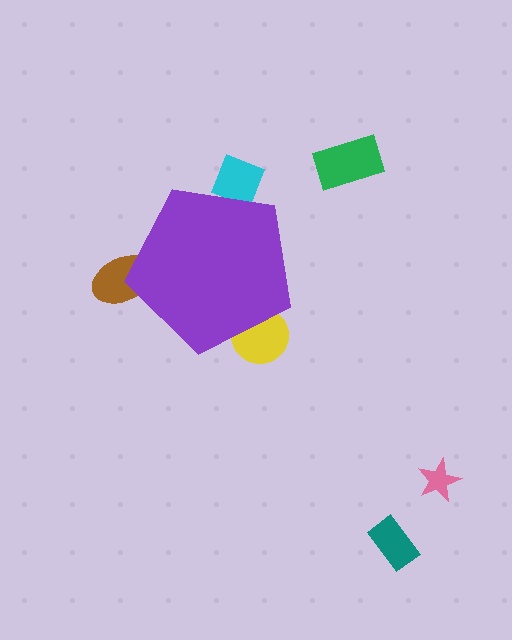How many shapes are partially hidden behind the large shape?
3 shapes are partially hidden.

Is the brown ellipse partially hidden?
Yes, the brown ellipse is partially hidden behind the purple pentagon.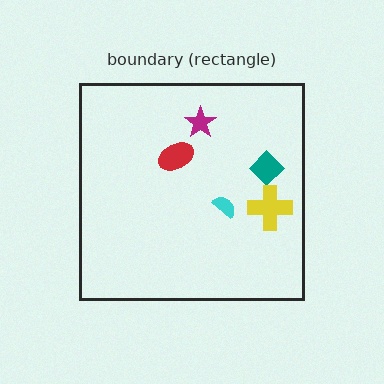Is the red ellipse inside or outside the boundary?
Inside.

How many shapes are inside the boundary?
5 inside, 0 outside.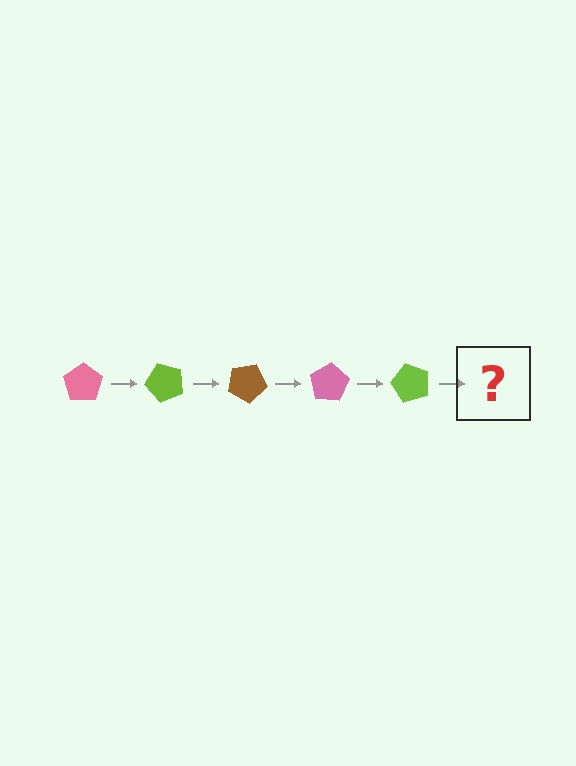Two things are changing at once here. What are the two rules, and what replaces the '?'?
The two rules are that it rotates 50 degrees each step and the color cycles through pink, lime, and brown. The '?' should be a brown pentagon, rotated 250 degrees from the start.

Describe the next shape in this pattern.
It should be a brown pentagon, rotated 250 degrees from the start.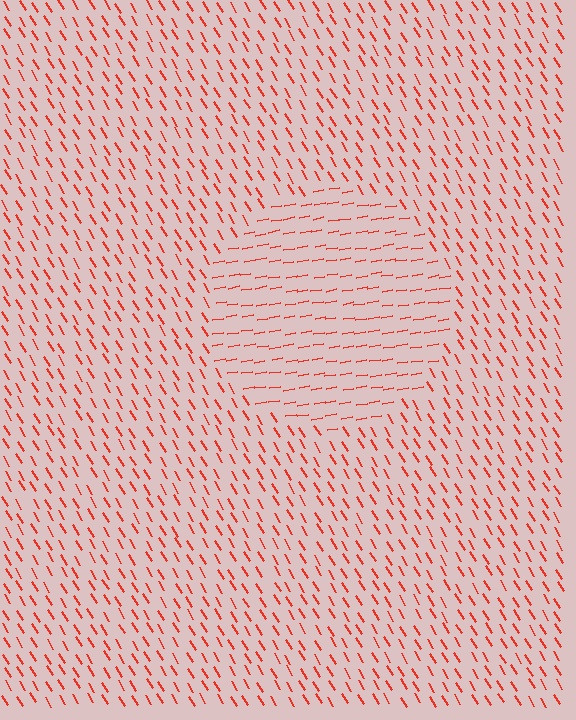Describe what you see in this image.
The image is filled with small red line segments. A circle region in the image has lines oriented differently from the surrounding lines, creating a visible texture boundary.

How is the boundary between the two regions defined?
The boundary is defined purely by a change in line orientation (approximately 68 degrees difference). All lines are the same color and thickness.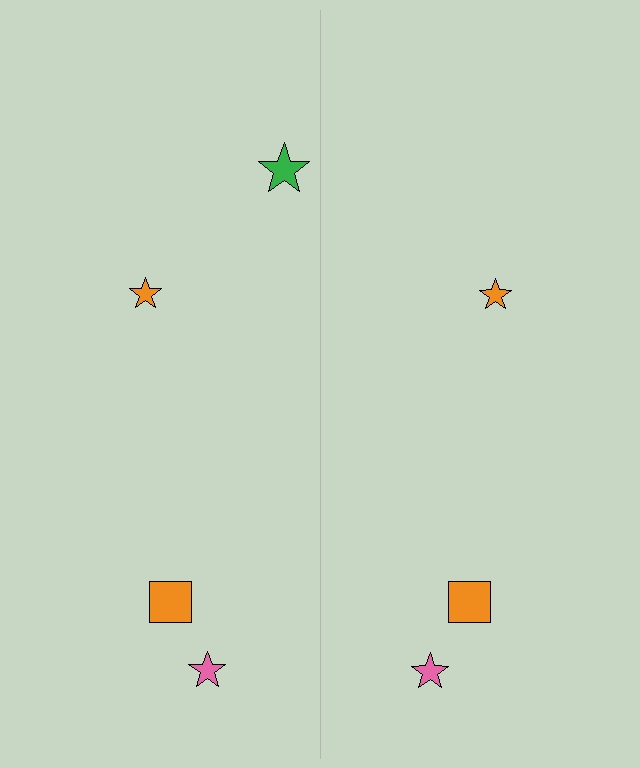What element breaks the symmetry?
A green star is missing from the right side.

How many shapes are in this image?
There are 7 shapes in this image.